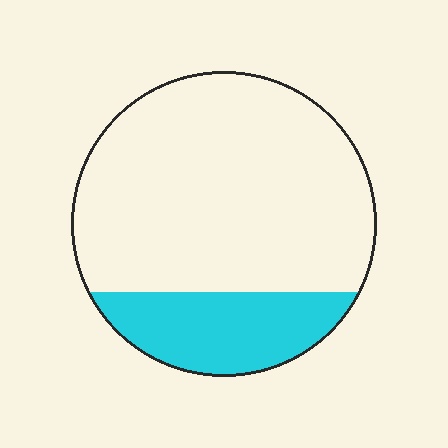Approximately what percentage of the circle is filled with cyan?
Approximately 25%.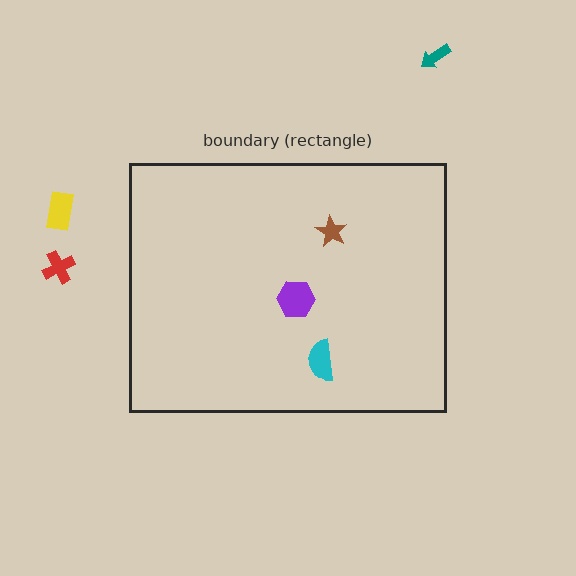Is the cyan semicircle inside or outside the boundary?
Inside.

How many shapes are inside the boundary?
3 inside, 3 outside.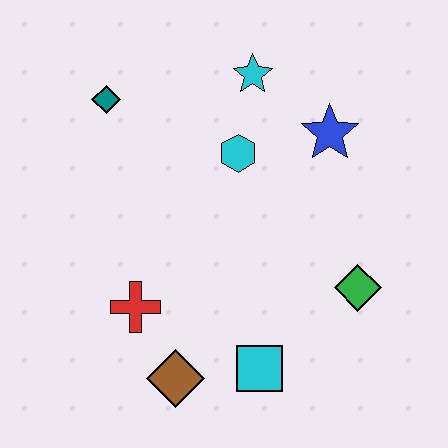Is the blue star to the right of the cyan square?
Yes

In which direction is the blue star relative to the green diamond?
The blue star is above the green diamond.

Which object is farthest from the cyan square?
The teal diamond is farthest from the cyan square.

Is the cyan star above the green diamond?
Yes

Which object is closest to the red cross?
The brown diamond is closest to the red cross.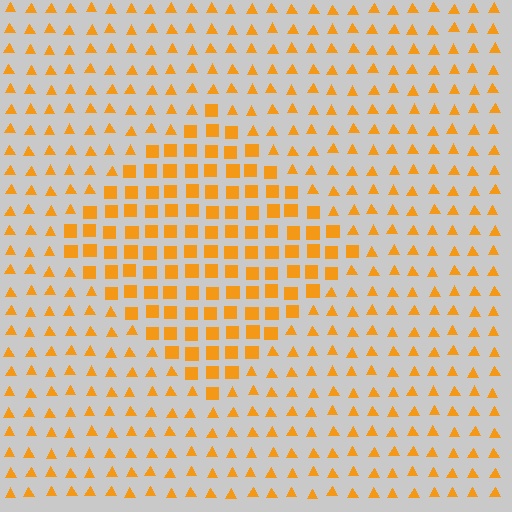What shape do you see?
I see a diamond.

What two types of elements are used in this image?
The image uses squares inside the diamond region and triangles outside it.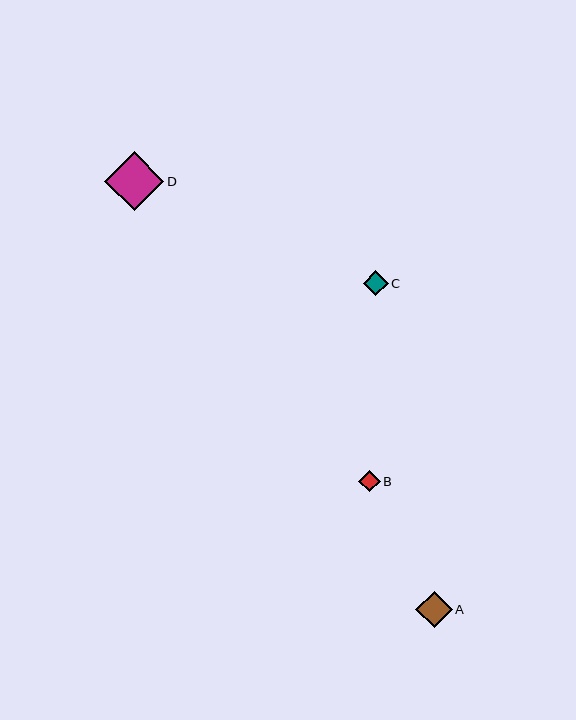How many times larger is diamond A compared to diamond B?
Diamond A is approximately 1.7 times the size of diamond B.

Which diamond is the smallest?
Diamond B is the smallest with a size of approximately 21 pixels.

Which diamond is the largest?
Diamond D is the largest with a size of approximately 60 pixels.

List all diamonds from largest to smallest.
From largest to smallest: D, A, C, B.